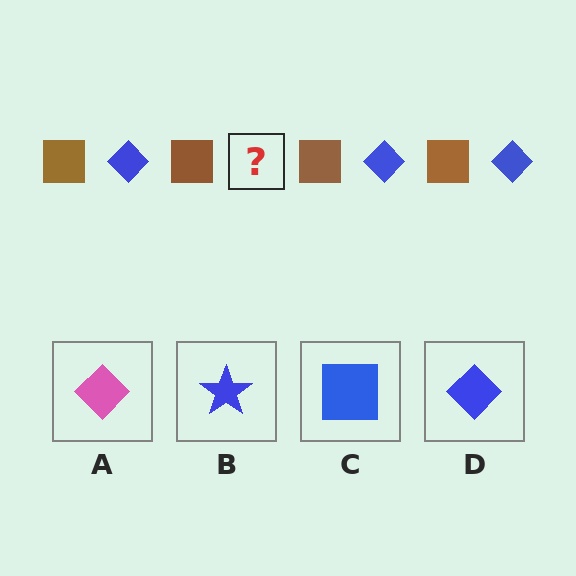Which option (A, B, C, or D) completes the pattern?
D.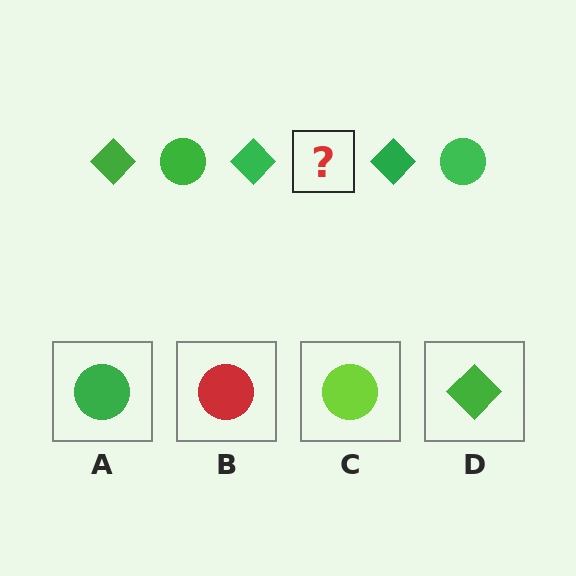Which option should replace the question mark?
Option A.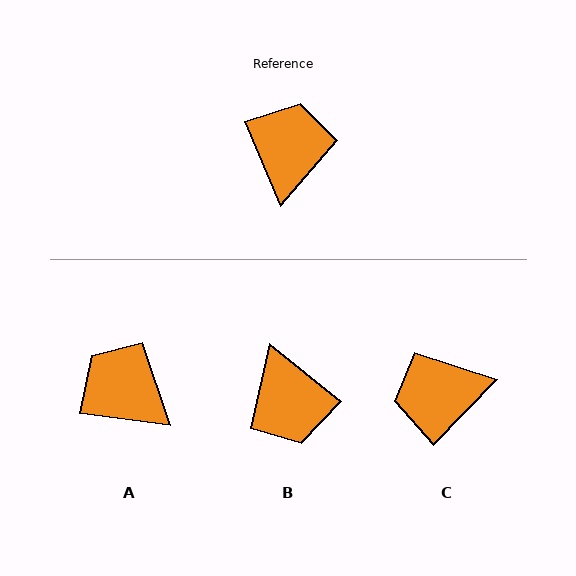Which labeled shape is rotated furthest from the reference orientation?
B, about 152 degrees away.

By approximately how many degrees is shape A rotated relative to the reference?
Approximately 60 degrees counter-clockwise.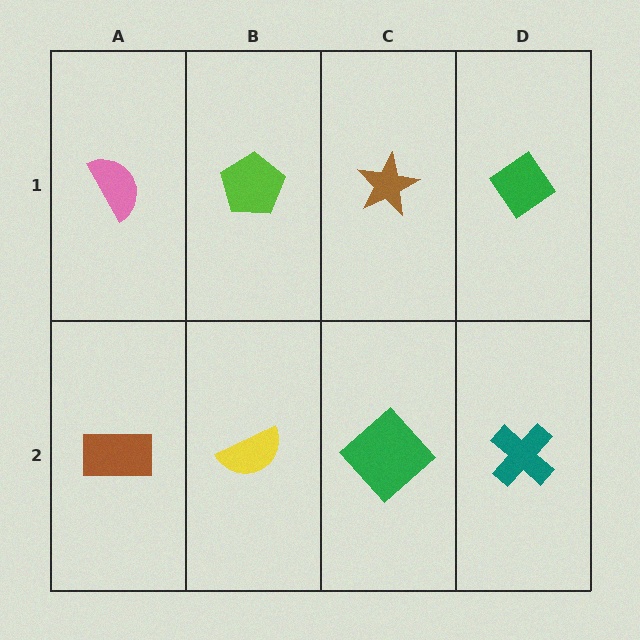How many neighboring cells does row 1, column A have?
2.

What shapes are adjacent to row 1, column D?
A teal cross (row 2, column D), a brown star (row 1, column C).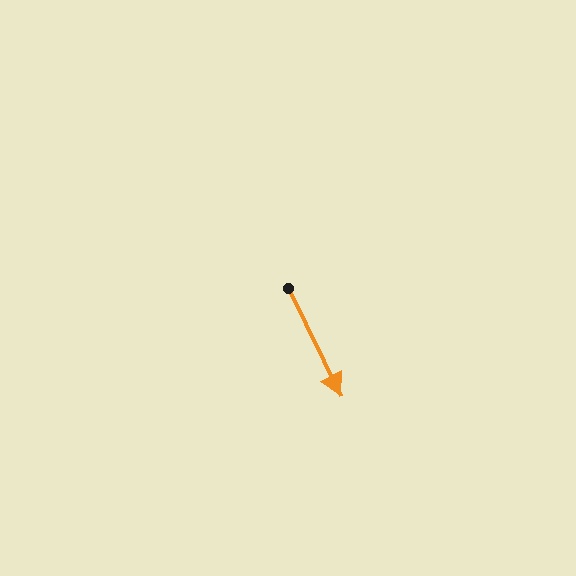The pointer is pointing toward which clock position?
Roughly 5 o'clock.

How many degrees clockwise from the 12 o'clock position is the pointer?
Approximately 154 degrees.